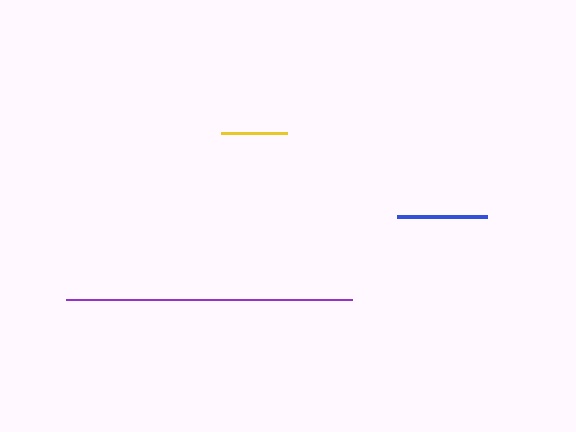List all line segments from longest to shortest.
From longest to shortest: purple, blue, yellow.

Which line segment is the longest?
The purple line is the longest at approximately 287 pixels.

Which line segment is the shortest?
The yellow line is the shortest at approximately 66 pixels.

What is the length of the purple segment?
The purple segment is approximately 287 pixels long.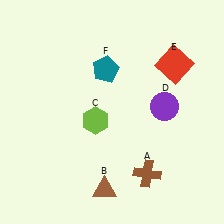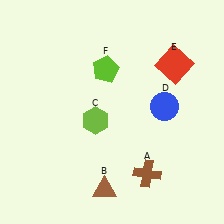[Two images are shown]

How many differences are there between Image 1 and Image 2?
There are 2 differences between the two images.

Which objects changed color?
D changed from purple to blue. F changed from teal to lime.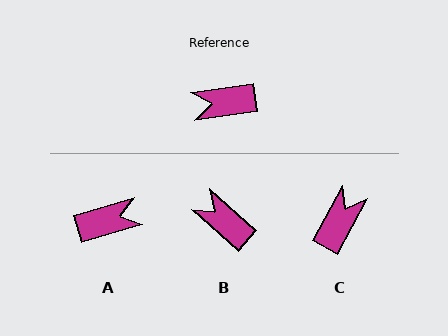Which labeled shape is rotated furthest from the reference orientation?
A, about 172 degrees away.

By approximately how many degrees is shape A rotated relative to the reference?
Approximately 172 degrees clockwise.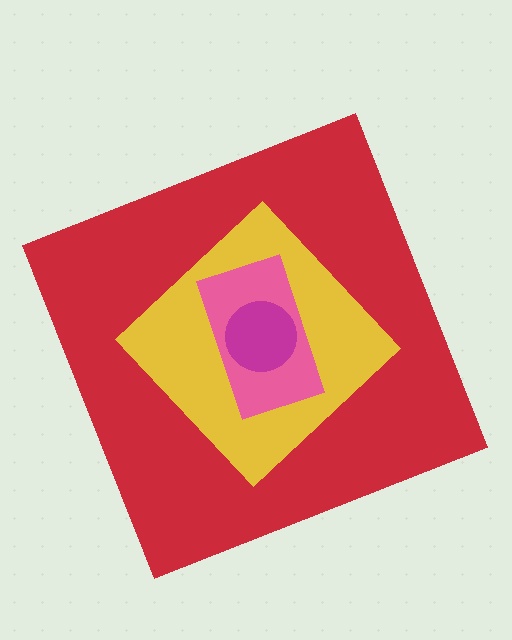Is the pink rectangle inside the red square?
Yes.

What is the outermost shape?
The red square.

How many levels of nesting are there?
4.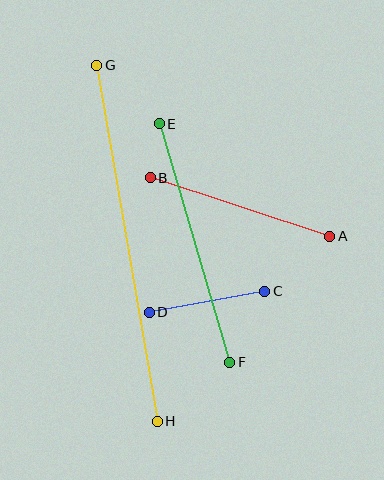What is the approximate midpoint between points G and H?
The midpoint is at approximately (127, 243) pixels.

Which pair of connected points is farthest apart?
Points G and H are farthest apart.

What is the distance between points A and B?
The distance is approximately 189 pixels.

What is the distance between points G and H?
The distance is approximately 361 pixels.